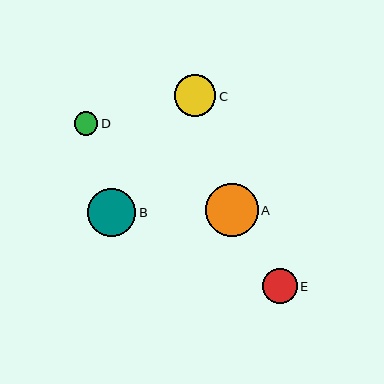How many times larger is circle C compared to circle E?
Circle C is approximately 1.2 times the size of circle E.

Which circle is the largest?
Circle A is the largest with a size of approximately 53 pixels.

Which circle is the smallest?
Circle D is the smallest with a size of approximately 24 pixels.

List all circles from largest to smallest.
From largest to smallest: A, B, C, E, D.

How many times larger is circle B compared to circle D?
Circle B is approximately 2.0 times the size of circle D.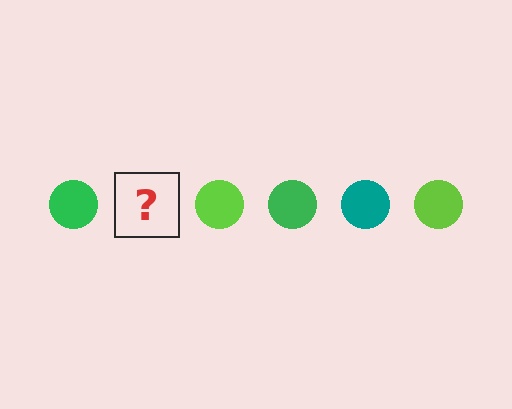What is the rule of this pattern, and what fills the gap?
The rule is that the pattern cycles through green, teal, lime circles. The gap should be filled with a teal circle.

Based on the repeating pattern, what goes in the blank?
The blank should be a teal circle.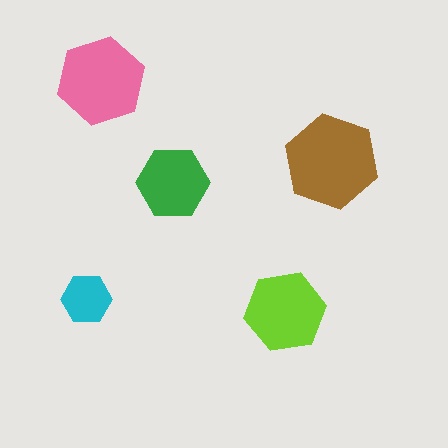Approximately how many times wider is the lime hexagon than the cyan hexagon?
About 1.5 times wider.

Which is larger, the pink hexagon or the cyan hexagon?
The pink one.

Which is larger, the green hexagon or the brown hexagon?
The brown one.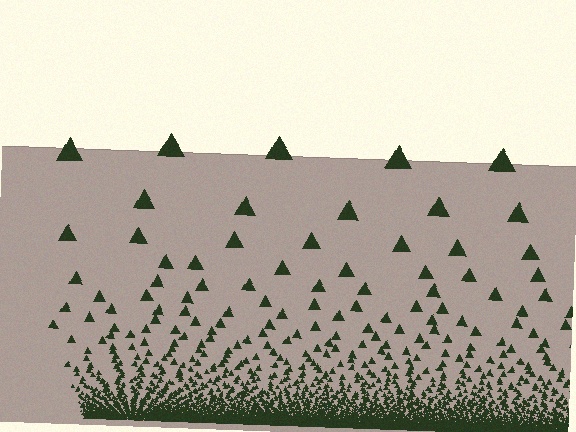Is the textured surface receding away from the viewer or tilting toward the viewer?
The surface appears to tilt toward the viewer. Texture elements get larger and sparser toward the top.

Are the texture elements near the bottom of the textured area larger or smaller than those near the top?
Smaller. The gradient is inverted — elements near the bottom are smaller and denser.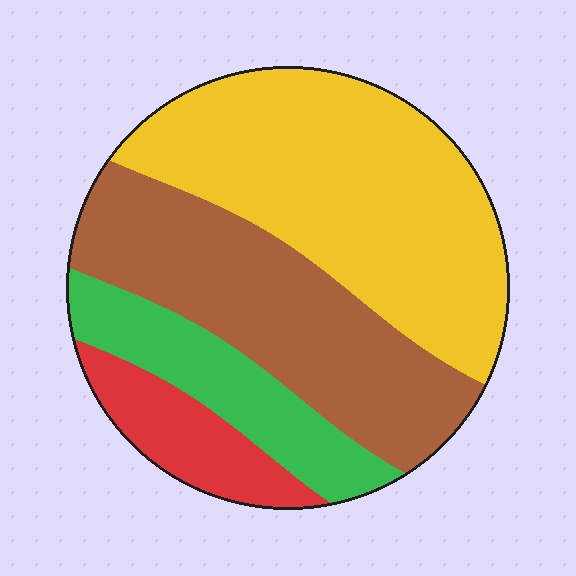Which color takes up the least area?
Red, at roughly 10%.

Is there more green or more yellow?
Yellow.